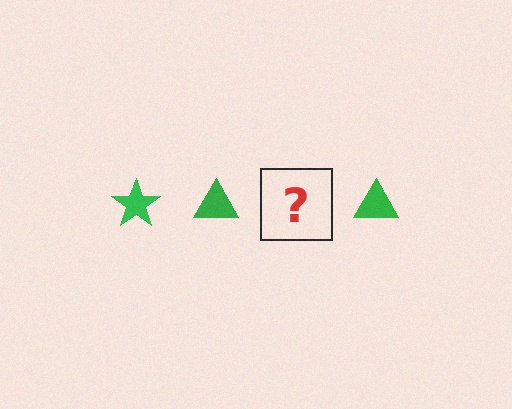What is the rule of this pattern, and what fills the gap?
The rule is that the pattern cycles through star, triangle shapes in green. The gap should be filled with a green star.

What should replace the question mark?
The question mark should be replaced with a green star.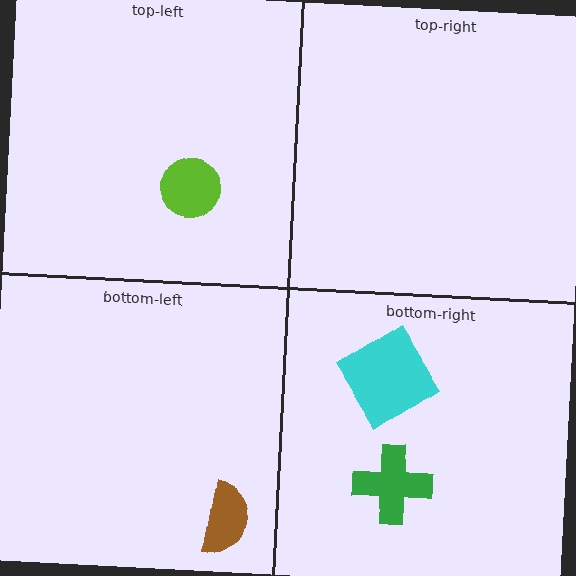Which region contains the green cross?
The bottom-right region.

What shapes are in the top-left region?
The lime circle.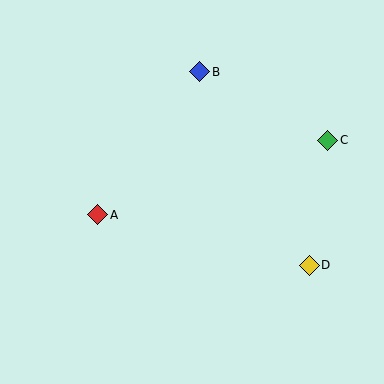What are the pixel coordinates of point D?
Point D is at (309, 265).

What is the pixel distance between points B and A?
The distance between B and A is 176 pixels.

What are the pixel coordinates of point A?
Point A is at (98, 215).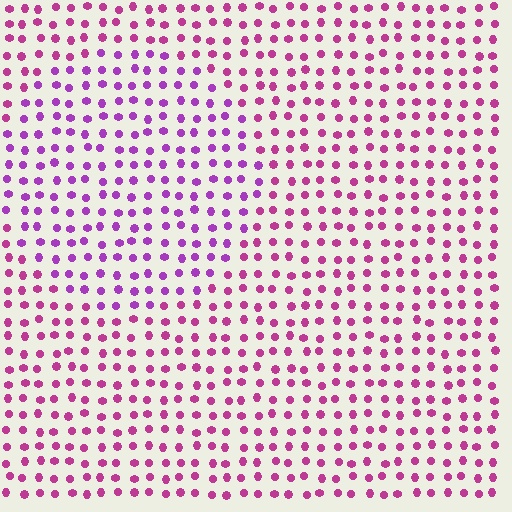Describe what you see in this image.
The image is filled with small magenta elements in a uniform arrangement. A circle-shaped region is visible where the elements are tinted to a slightly different hue, forming a subtle color boundary.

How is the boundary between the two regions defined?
The boundary is defined purely by a slight shift in hue (about 29 degrees). Spacing, size, and orientation are identical on both sides.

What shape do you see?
I see a circle.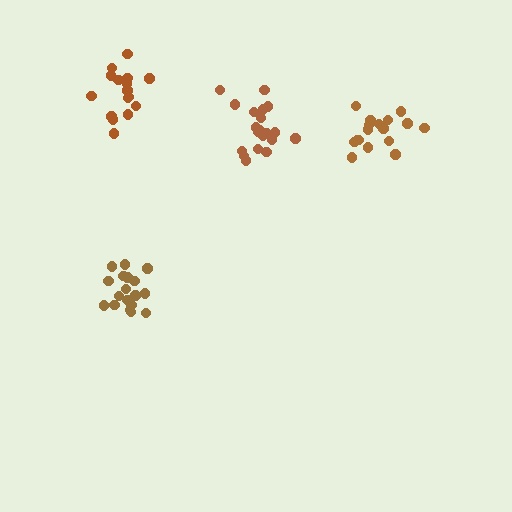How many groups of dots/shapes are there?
There are 4 groups.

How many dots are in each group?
Group 1: 17 dots, Group 2: 21 dots, Group 3: 20 dots, Group 4: 17 dots (75 total).